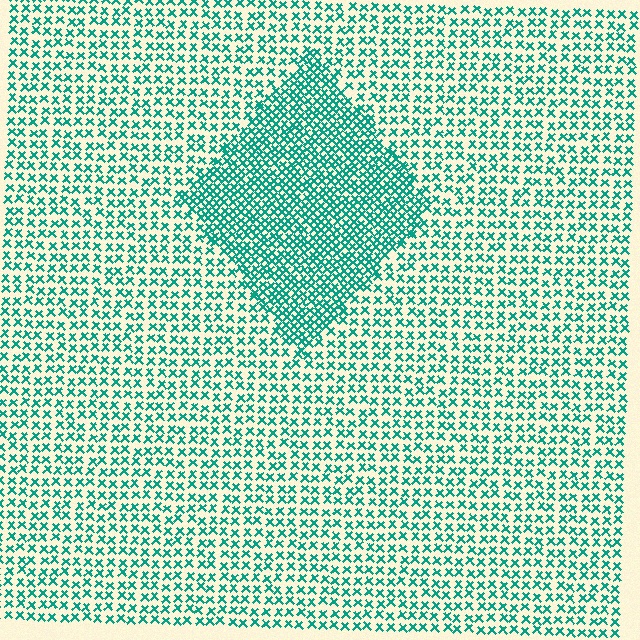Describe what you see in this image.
The image contains small teal elements arranged at two different densities. A diamond-shaped region is visible where the elements are more densely packed than the surrounding area.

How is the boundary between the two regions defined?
The boundary is defined by a change in element density (approximately 1.9x ratio). All elements are the same color, size, and shape.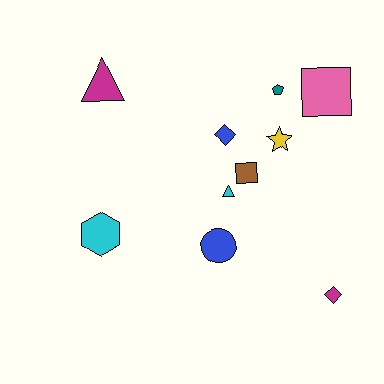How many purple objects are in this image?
There are no purple objects.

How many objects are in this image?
There are 10 objects.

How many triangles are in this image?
There are 2 triangles.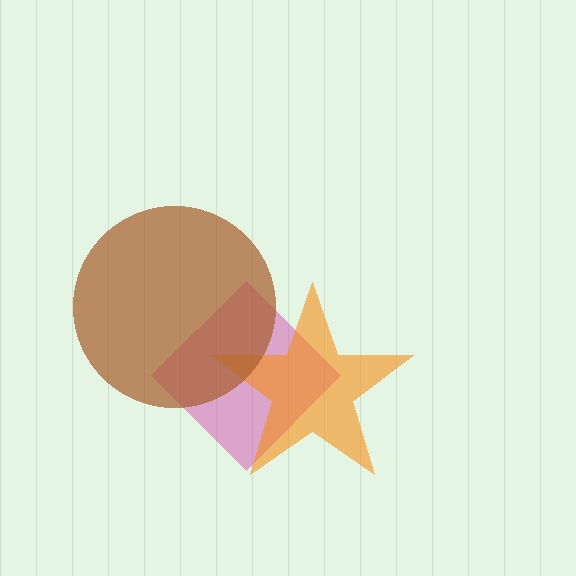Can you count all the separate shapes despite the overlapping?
Yes, there are 3 separate shapes.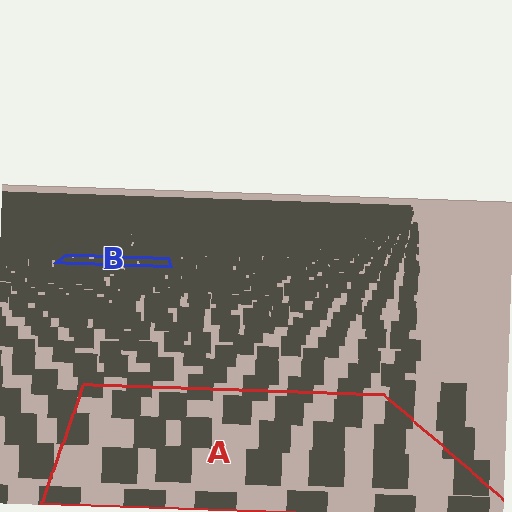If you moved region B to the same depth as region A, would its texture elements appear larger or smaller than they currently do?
They would appear larger. At a closer depth, the same texture elements are projected at a bigger on-screen size.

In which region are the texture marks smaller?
The texture marks are smaller in region B, because it is farther away.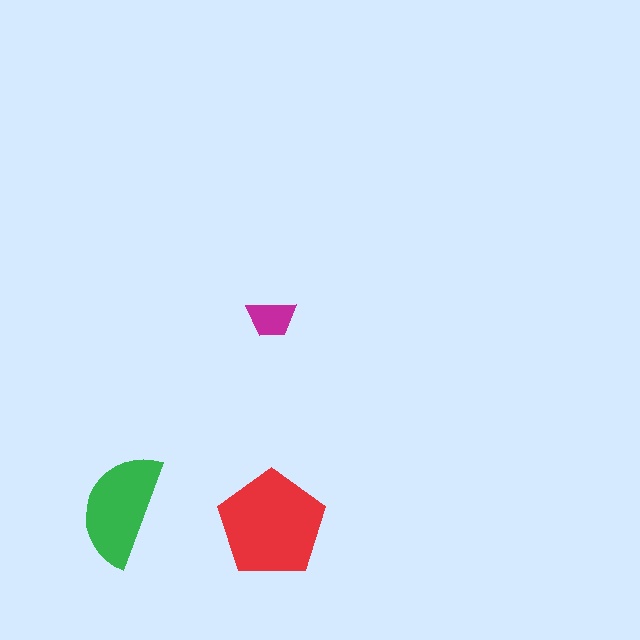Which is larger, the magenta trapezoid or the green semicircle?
The green semicircle.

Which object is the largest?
The red pentagon.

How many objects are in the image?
There are 3 objects in the image.